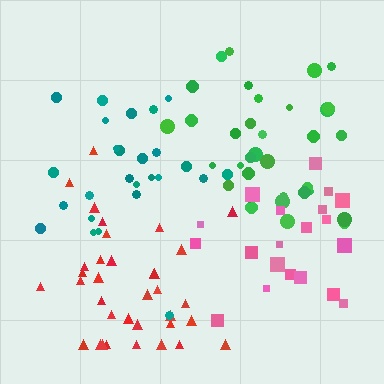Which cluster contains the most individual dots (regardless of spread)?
Red (35).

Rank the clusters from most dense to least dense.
red, green, pink, teal.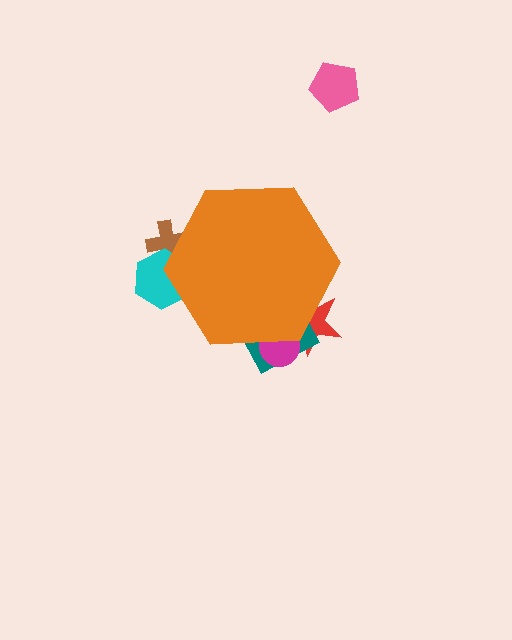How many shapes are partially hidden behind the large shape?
5 shapes are partially hidden.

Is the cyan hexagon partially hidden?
Yes, the cyan hexagon is partially hidden behind the orange hexagon.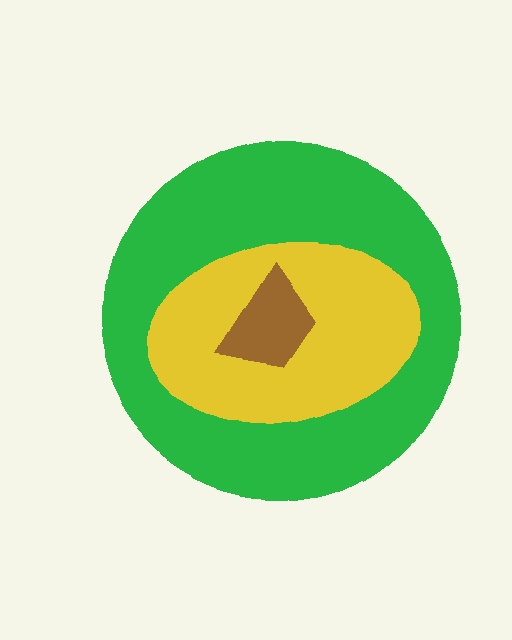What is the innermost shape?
The brown trapezoid.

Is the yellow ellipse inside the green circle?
Yes.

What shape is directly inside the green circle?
The yellow ellipse.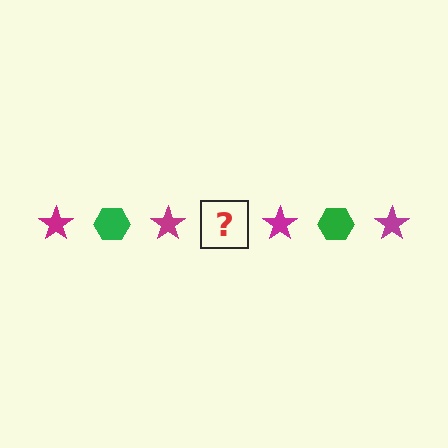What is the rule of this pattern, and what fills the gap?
The rule is that the pattern alternates between magenta star and green hexagon. The gap should be filled with a green hexagon.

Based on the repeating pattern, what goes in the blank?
The blank should be a green hexagon.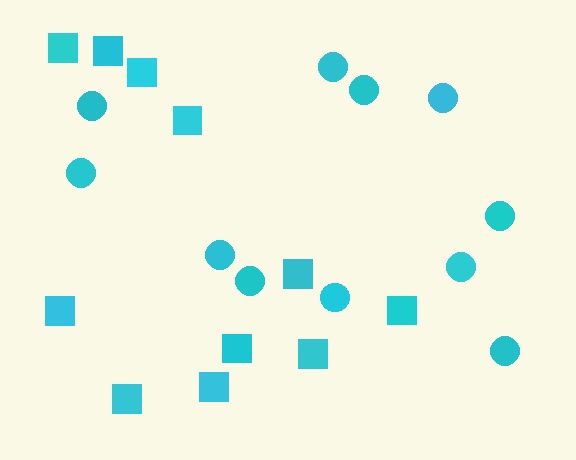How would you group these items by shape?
There are 2 groups: one group of circles (11) and one group of squares (11).